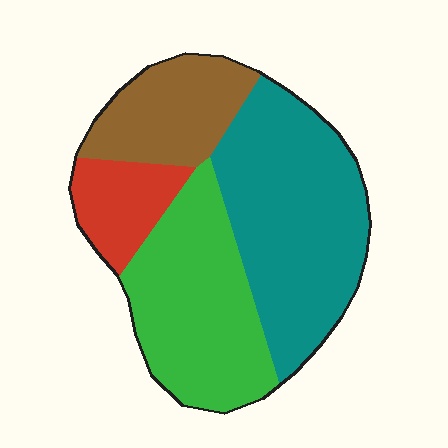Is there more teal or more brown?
Teal.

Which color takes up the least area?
Red, at roughly 10%.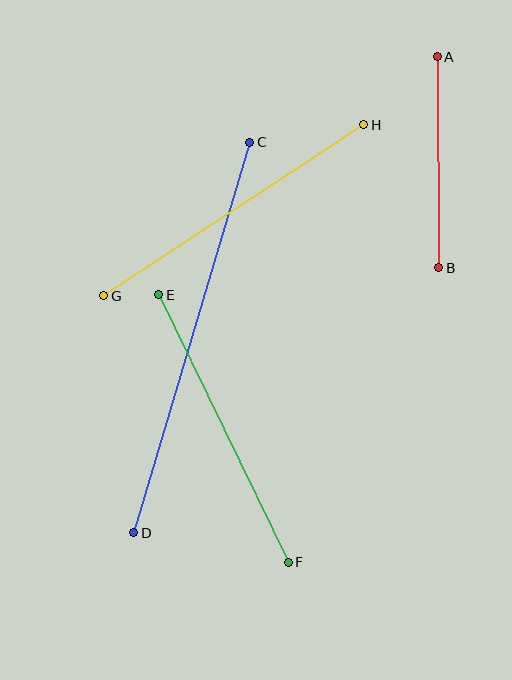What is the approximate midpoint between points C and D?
The midpoint is at approximately (192, 337) pixels.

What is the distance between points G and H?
The distance is approximately 311 pixels.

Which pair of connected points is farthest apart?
Points C and D are farthest apart.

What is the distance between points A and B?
The distance is approximately 211 pixels.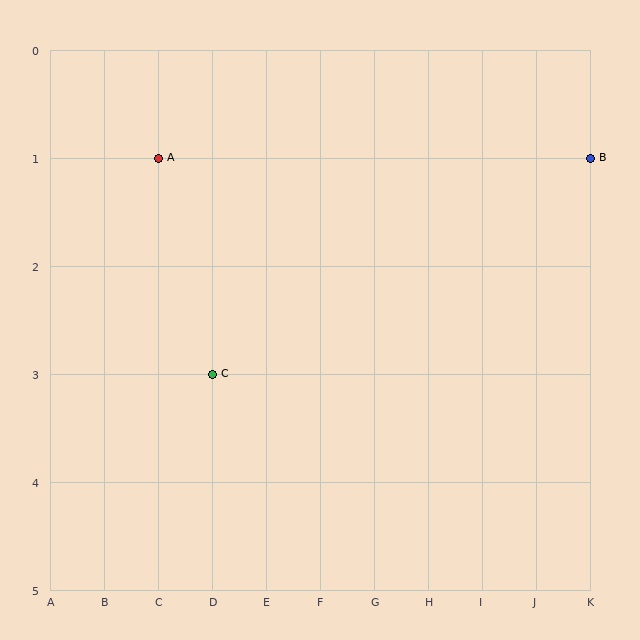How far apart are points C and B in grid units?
Points C and B are 7 columns and 2 rows apart (about 7.3 grid units diagonally).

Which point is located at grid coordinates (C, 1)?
Point A is at (C, 1).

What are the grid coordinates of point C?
Point C is at grid coordinates (D, 3).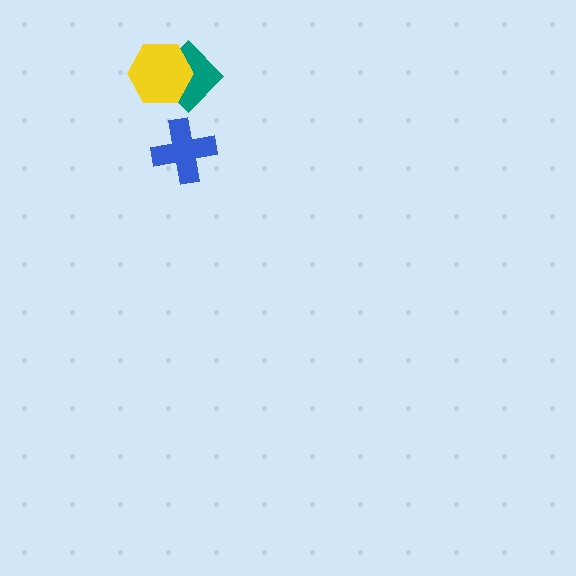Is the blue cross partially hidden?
No, no other shape covers it.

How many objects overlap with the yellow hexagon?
1 object overlaps with the yellow hexagon.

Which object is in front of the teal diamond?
The yellow hexagon is in front of the teal diamond.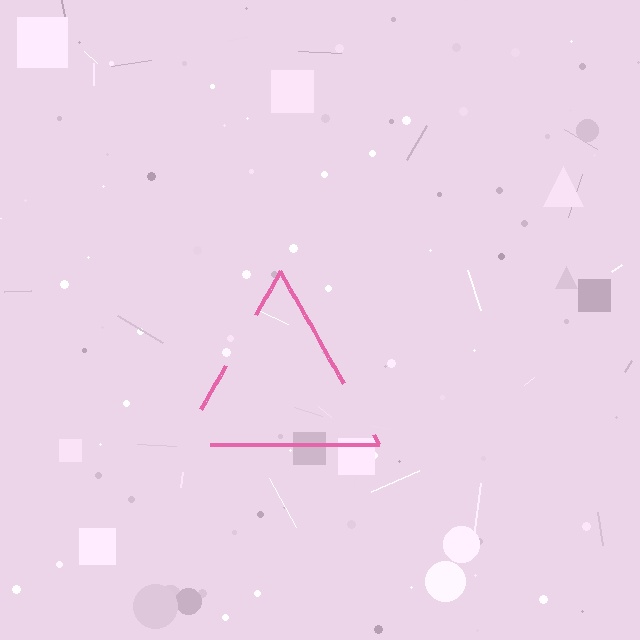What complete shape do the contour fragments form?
The contour fragments form a triangle.